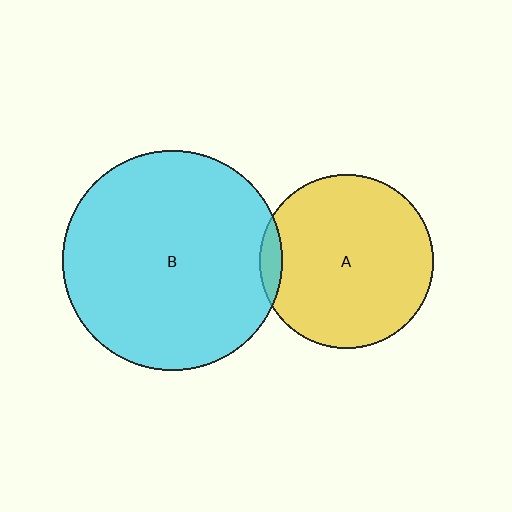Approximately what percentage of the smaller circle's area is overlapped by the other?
Approximately 5%.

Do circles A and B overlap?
Yes.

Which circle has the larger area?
Circle B (cyan).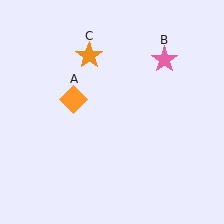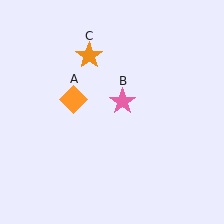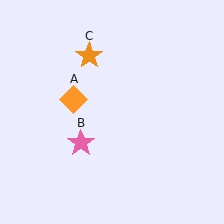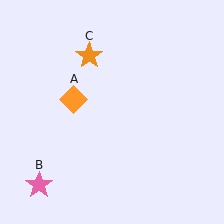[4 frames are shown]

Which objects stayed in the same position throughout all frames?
Orange diamond (object A) and orange star (object C) remained stationary.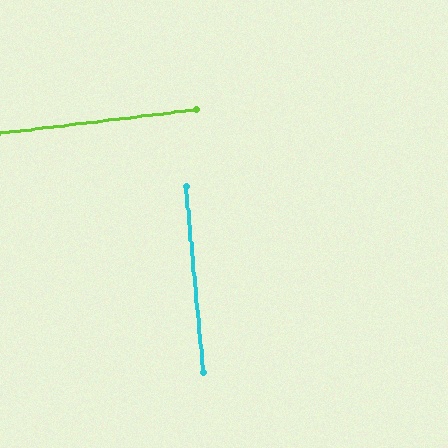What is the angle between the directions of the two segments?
Approximately 89 degrees.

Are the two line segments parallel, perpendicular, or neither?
Perpendicular — they meet at approximately 89°.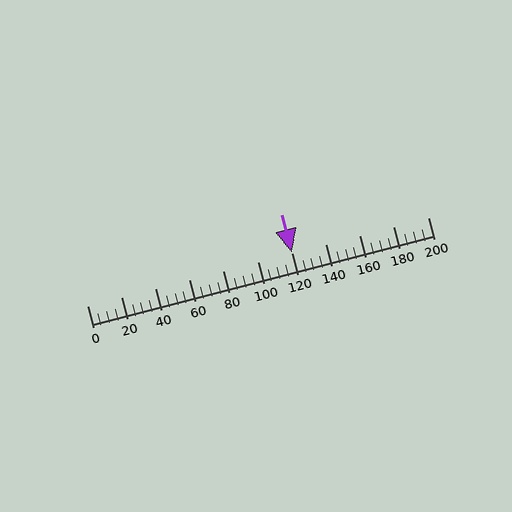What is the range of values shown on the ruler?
The ruler shows values from 0 to 200.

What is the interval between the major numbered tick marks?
The major tick marks are spaced 20 units apart.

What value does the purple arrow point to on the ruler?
The purple arrow points to approximately 120.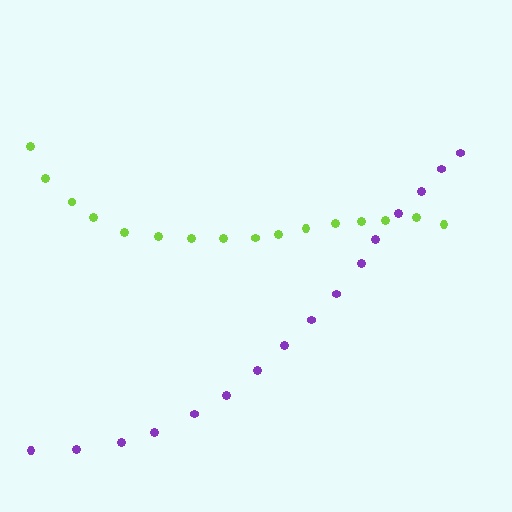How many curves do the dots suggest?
There are 2 distinct paths.